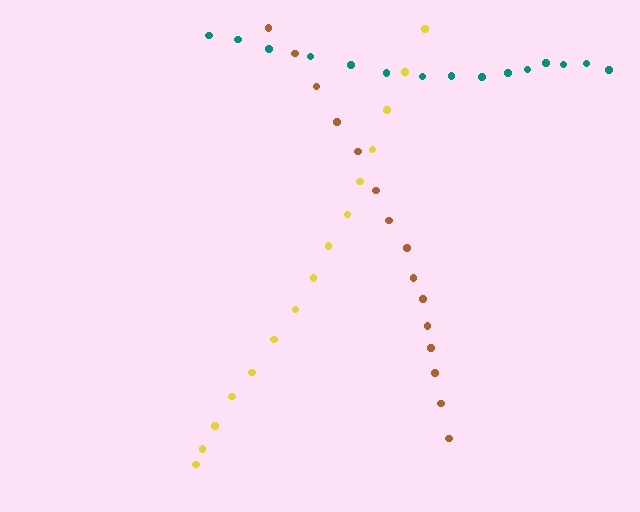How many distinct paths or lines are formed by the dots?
There are 3 distinct paths.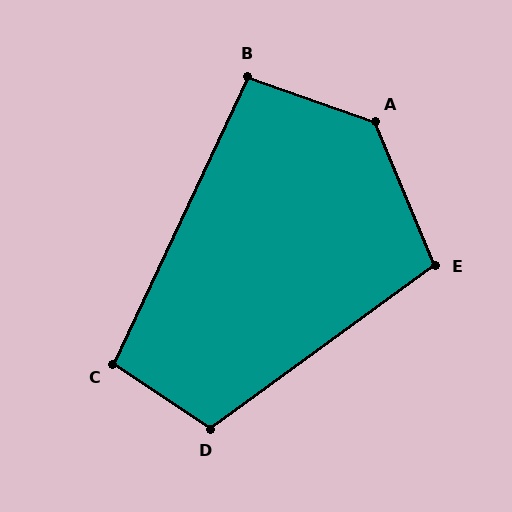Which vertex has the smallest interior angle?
B, at approximately 96 degrees.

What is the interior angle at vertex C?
Approximately 99 degrees (obtuse).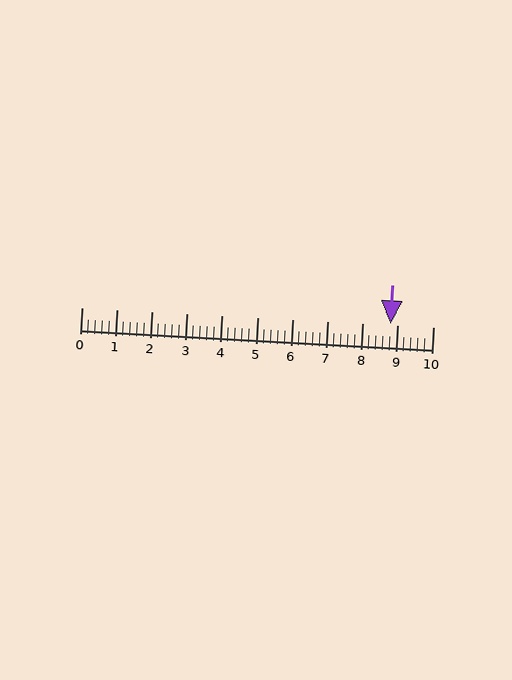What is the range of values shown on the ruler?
The ruler shows values from 0 to 10.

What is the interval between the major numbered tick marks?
The major tick marks are spaced 1 units apart.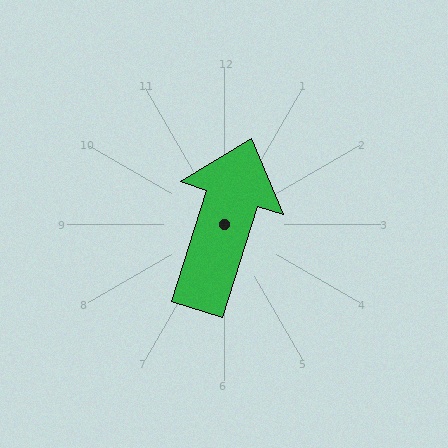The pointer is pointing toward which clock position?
Roughly 1 o'clock.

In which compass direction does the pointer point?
North.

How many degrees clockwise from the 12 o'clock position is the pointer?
Approximately 18 degrees.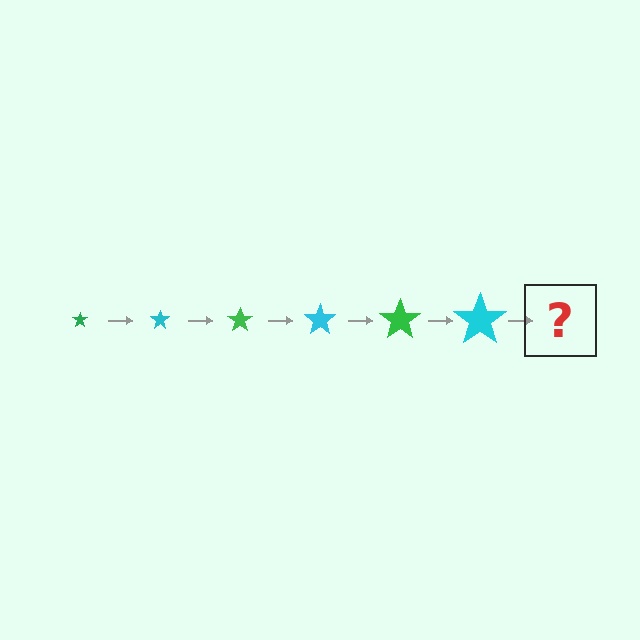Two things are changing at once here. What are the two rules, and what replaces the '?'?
The two rules are that the star grows larger each step and the color cycles through green and cyan. The '?' should be a green star, larger than the previous one.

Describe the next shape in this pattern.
It should be a green star, larger than the previous one.